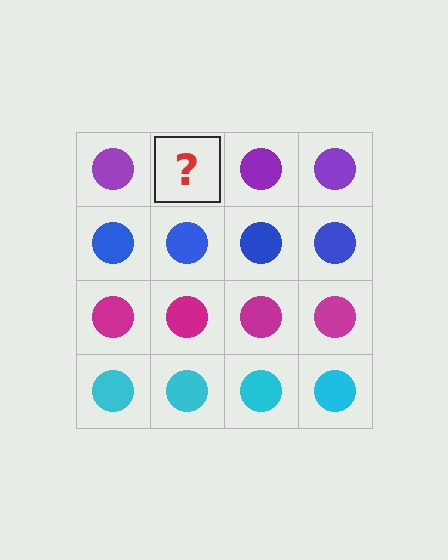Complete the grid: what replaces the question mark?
The question mark should be replaced with a purple circle.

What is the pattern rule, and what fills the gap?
The rule is that each row has a consistent color. The gap should be filled with a purple circle.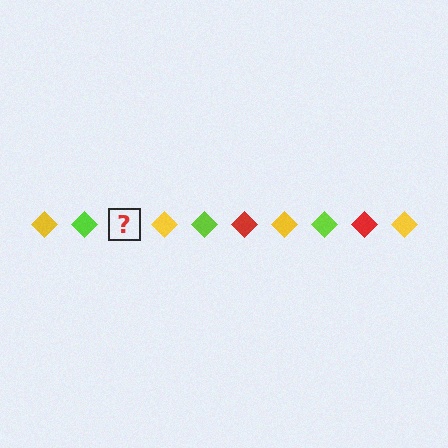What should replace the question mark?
The question mark should be replaced with a red diamond.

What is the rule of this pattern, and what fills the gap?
The rule is that the pattern cycles through yellow, lime, red diamonds. The gap should be filled with a red diamond.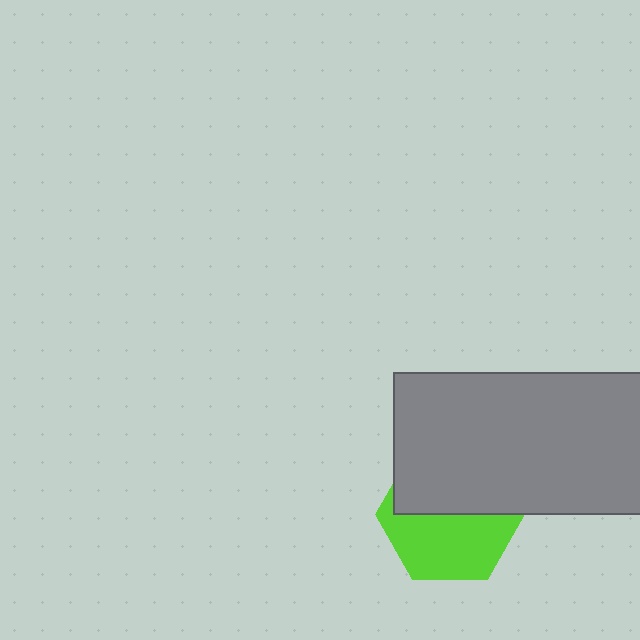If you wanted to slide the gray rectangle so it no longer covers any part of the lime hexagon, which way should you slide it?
Slide it up — that is the most direct way to separate the two shapes.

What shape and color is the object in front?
The object in front is a gray rectangle.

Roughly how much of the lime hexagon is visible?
About half of it is visible (roughly 51%).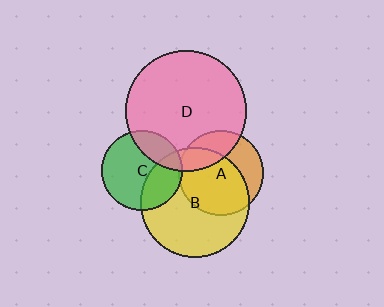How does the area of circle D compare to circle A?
Approximately 2.0 times.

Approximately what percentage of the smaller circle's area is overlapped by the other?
Approximately 30%.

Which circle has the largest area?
Circle D (pink).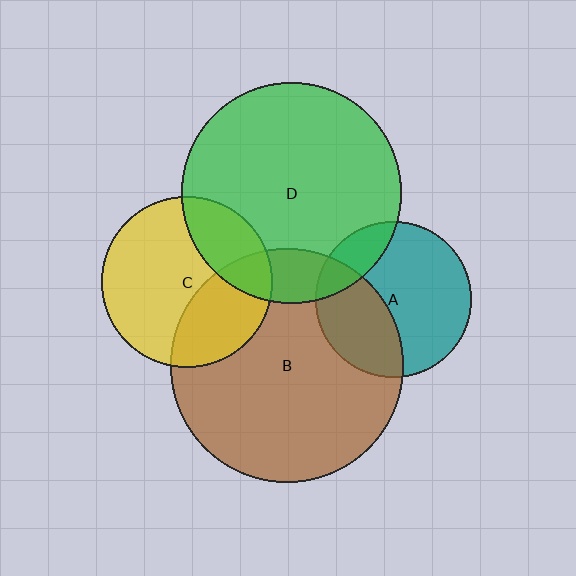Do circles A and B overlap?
Yes.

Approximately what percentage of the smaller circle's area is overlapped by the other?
Approximately 35%.